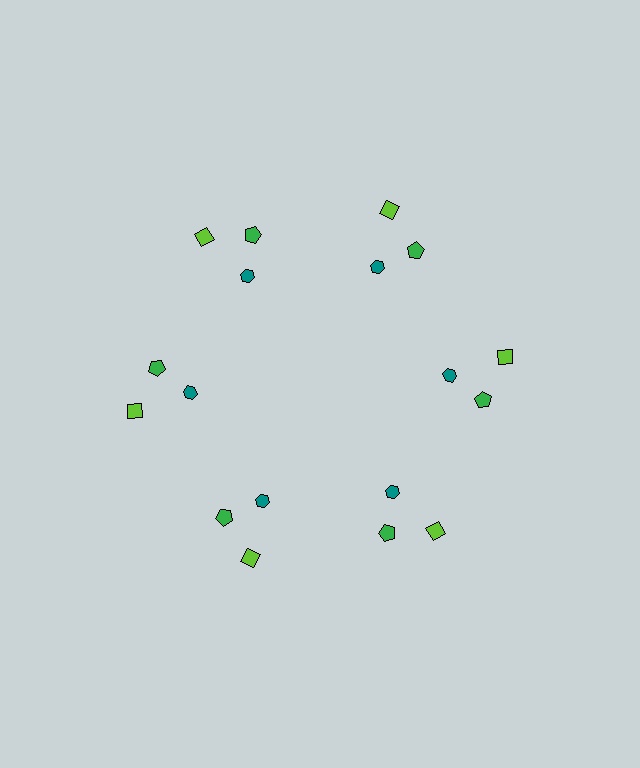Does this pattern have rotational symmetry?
Yes, this pattern has 6-fold rotational symmetry. It looks the same after rotating 60 degrees around the center.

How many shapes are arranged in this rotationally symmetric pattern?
There are 18 shapes, arranged in 6 groups of 3.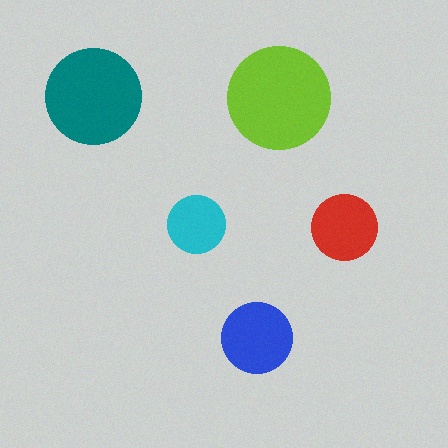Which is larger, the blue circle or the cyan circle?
The blue one.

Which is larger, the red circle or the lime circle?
The lime one.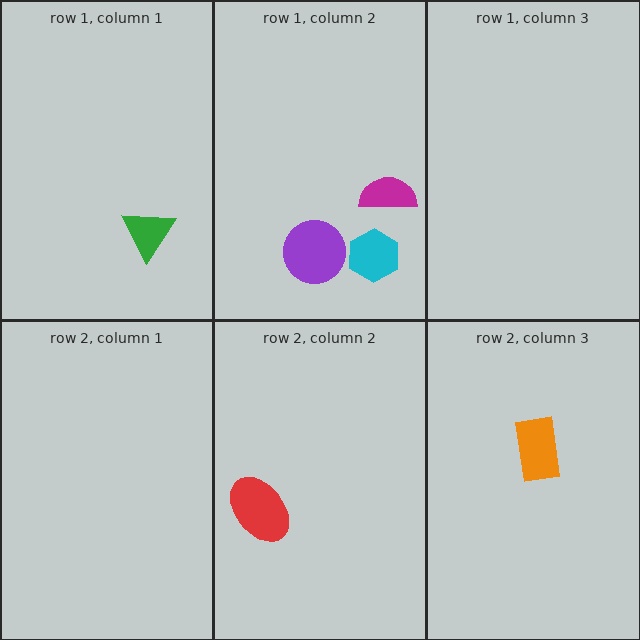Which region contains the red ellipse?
The row 2, column 2 region.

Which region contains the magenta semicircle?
The row 1, column 2 region.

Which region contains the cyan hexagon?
The row 1, column 2 region.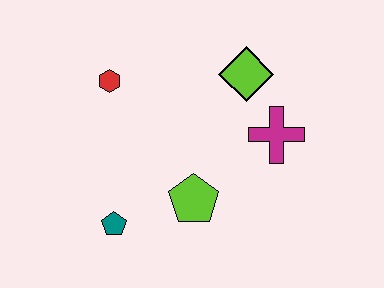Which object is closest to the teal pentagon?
The lime pentagon is closest to the teal pentagon.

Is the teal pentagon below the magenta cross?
Yes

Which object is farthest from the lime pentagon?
The red hexagon is farthest from the lime pentagon.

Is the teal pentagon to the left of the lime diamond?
Yes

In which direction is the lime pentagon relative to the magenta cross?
The lime pentagon is to the left of the magenta cross.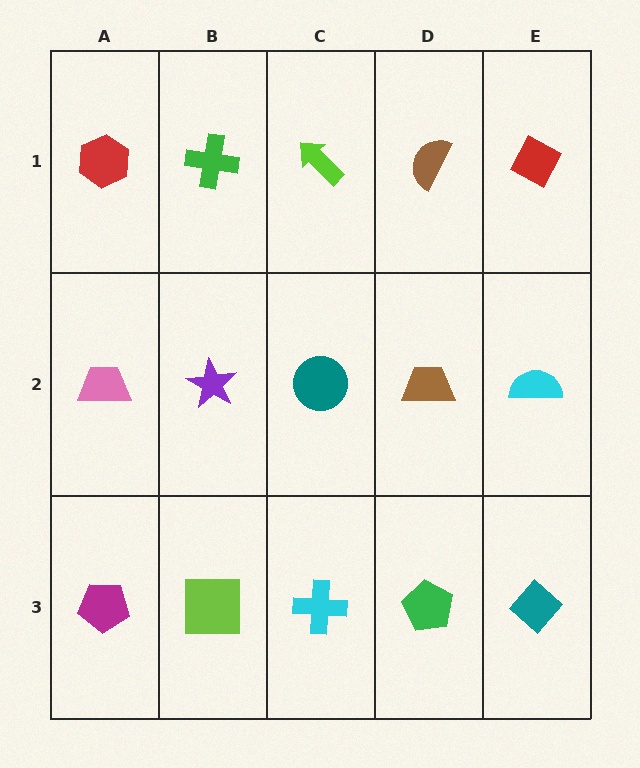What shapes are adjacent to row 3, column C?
A teal circle (row 2, column C), a lime square (row 3, column B), a green pentagon (row 3, column D).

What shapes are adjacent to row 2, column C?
A lime arrow (row 1, column C), a cyan cross (row 3, column C), a purple star (row 2, column B), a brown trapezoid (row 2, column D).